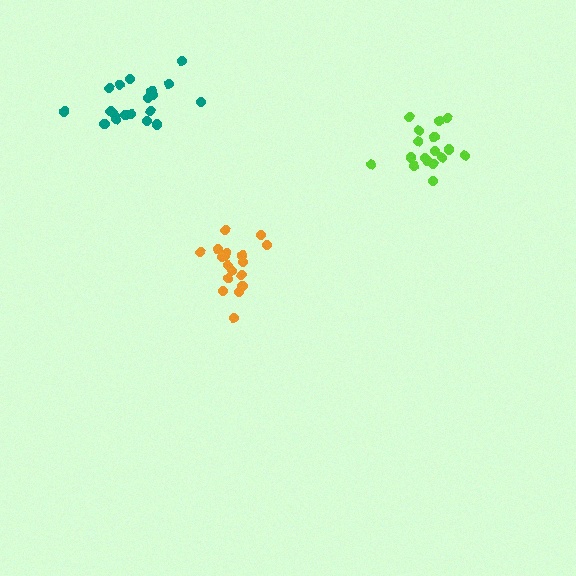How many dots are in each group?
Group 1: 19 dots, Group 2: 18 dots, Group 3: 18 dots (55 total).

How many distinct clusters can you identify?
There are 3 distinct clusters.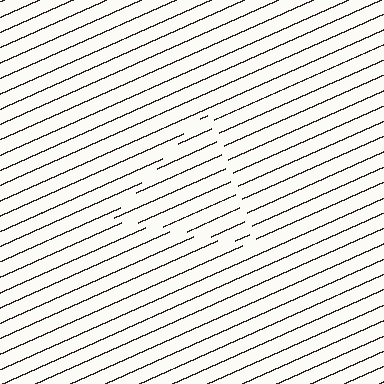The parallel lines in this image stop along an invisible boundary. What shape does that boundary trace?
An illusory triangle. The interior of the shape contains the same grating, shifted by half a period — the contour is defined by the phase discontinuity where line-ends from the inner and outer gratings abut.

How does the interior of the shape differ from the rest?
The interior of the shape contains the same grating, shifted by half a period — the contour is defined by the phase discontinuity where line-ends from the inner and outer gratings abut.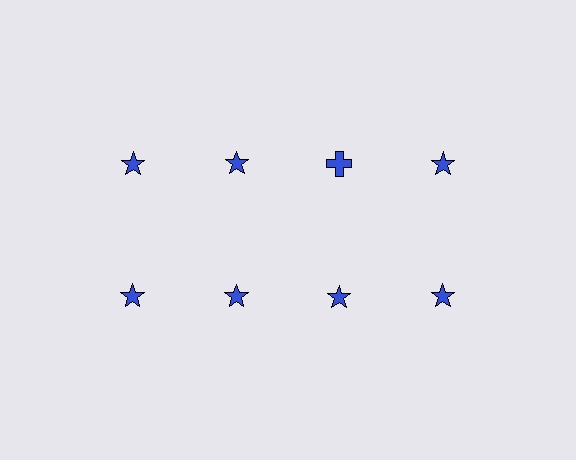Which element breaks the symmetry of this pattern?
The blue cross in the top row, center column breaks the symmetry. All other shapes are blue stars.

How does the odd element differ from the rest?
It has a different shape: cross instead of star.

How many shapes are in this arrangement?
There are 8 shapes arranged in a grid pattern.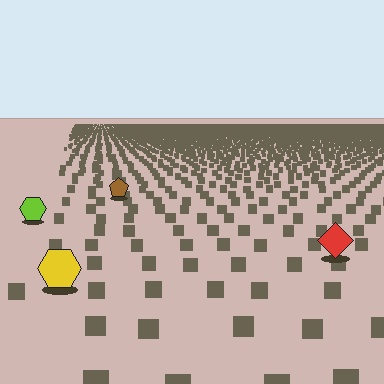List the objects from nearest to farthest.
From nearest to farthest: the yellow hexagon, the red diamond, the lime hexagon, the brown pentagon.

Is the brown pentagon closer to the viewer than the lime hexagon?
No. The lime hexagon is closer — you can tell from the texture gradient: the ground texture is coarser near it.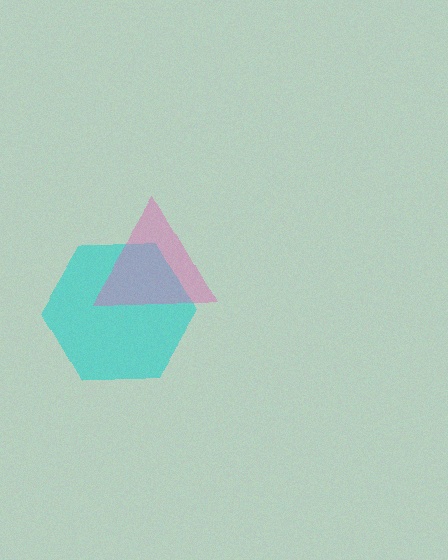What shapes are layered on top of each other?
The layered shapes are: a cyan hexagon, a pink triangle.